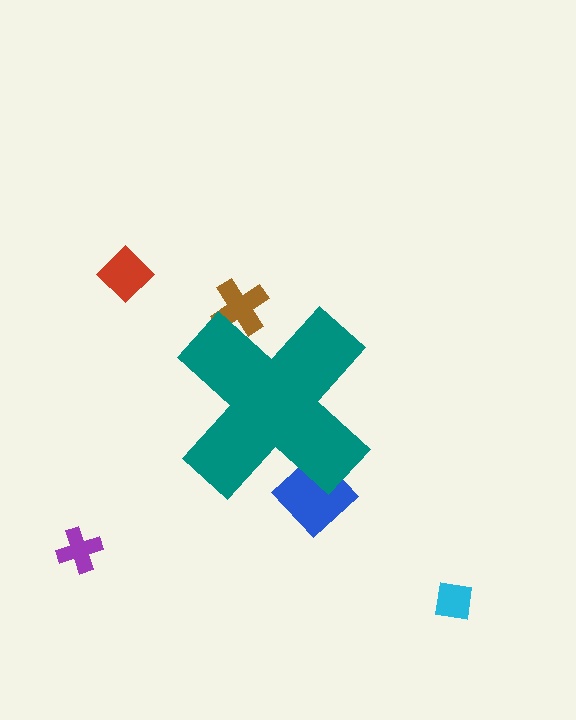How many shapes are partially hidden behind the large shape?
2 shapes are partially hidden.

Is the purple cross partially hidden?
No, the purple cross is fully visible.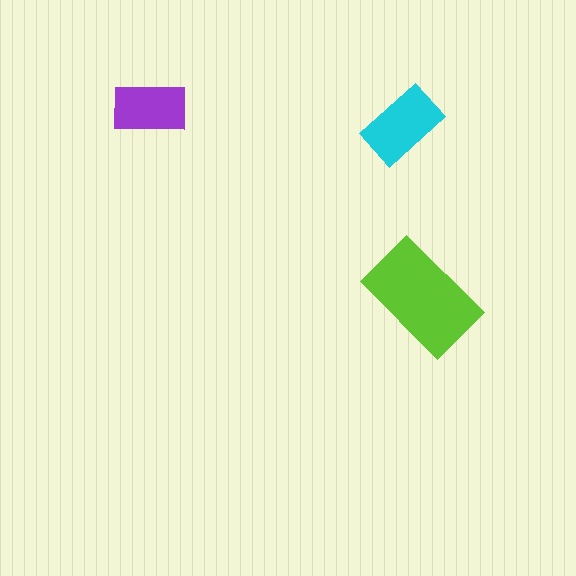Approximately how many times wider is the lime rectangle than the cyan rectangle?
About 1.5 times wider.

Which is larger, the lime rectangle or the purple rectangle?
The lime one.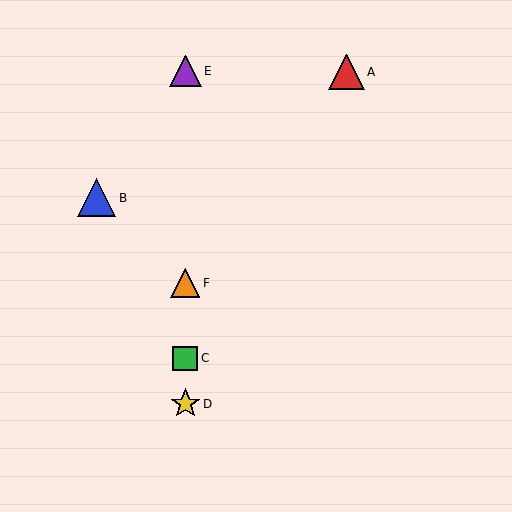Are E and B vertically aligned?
No, E is at x≈185 and B is at x≈97.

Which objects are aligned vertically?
Objects C, D, E, F are aligned vertically.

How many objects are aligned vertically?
4 objects (C, D, E, F) are aligned vertically.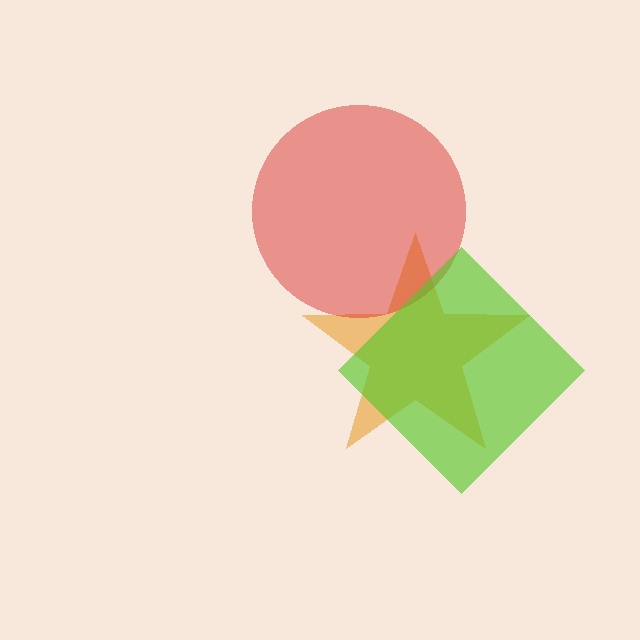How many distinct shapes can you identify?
There are 3 distinct shapes: an orange star, a red circle, a lime diamond.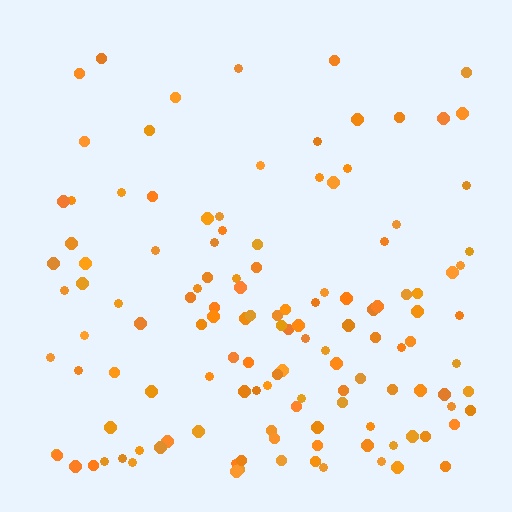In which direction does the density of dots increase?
From top to bottom, with the bottom side densest.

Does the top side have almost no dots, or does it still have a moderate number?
Still a moderate number, just noticeably fewer than the bottom.